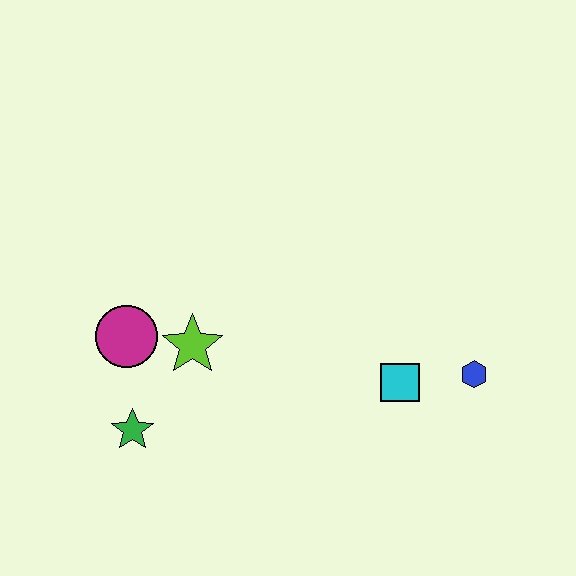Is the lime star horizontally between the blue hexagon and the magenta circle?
Yes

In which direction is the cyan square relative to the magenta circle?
The cyan square is to the right of the magenta circle.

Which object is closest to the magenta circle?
The lime star is closest to the magenta circle.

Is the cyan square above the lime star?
No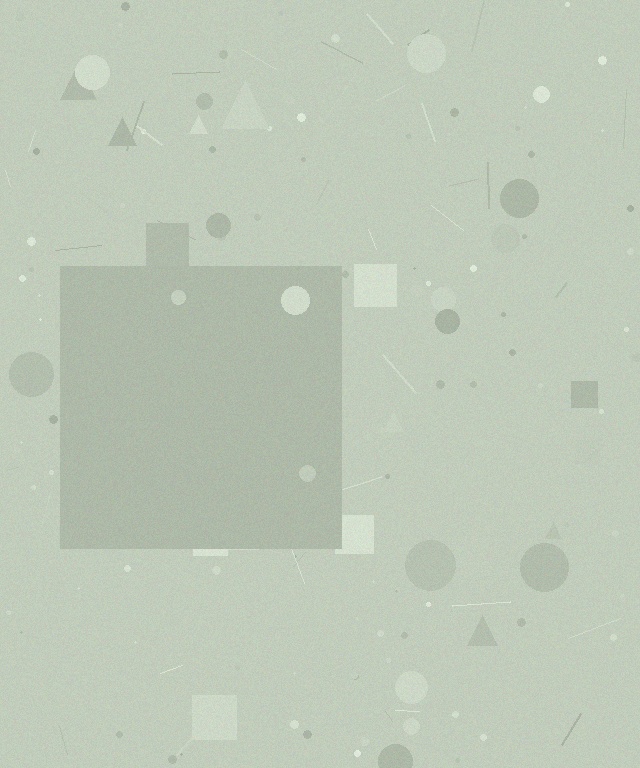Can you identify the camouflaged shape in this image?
The camouflaged shape is a square.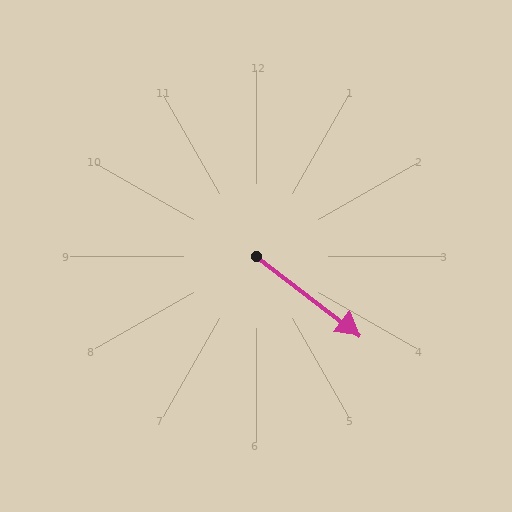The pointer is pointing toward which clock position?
Roughly 4 o'clock.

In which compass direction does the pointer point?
Southeast.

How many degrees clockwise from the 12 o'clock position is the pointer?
Approximately 127 degrees.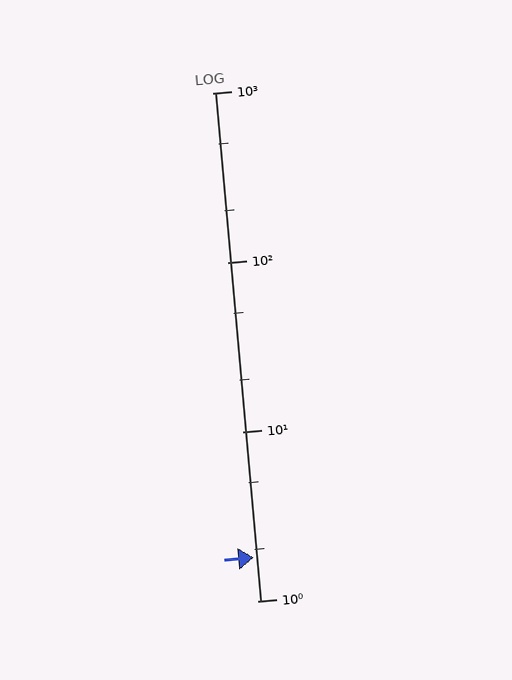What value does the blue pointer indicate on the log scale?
The pointer indicates approximately 1.8.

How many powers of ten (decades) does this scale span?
The scale spans 3 decades, from 1 to 1000.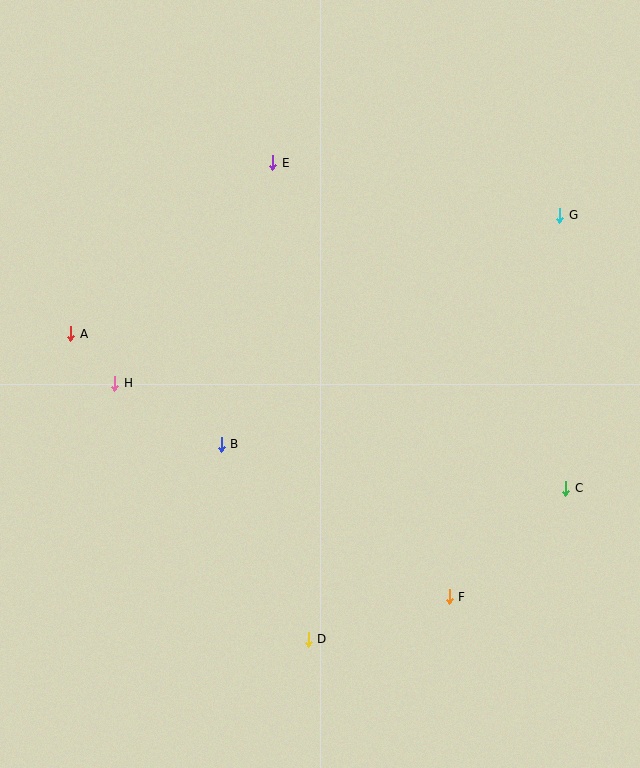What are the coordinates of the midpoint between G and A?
The midpoint between G and A is at (315, 274).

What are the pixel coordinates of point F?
Point F is at (449, 597).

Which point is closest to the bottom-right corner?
Point F is closest to the bottom-right corner.